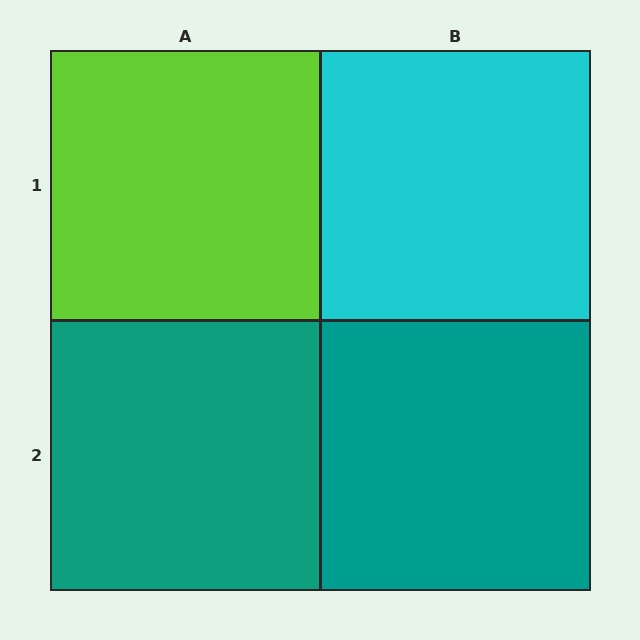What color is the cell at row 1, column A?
Lime.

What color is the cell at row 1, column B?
Cyan.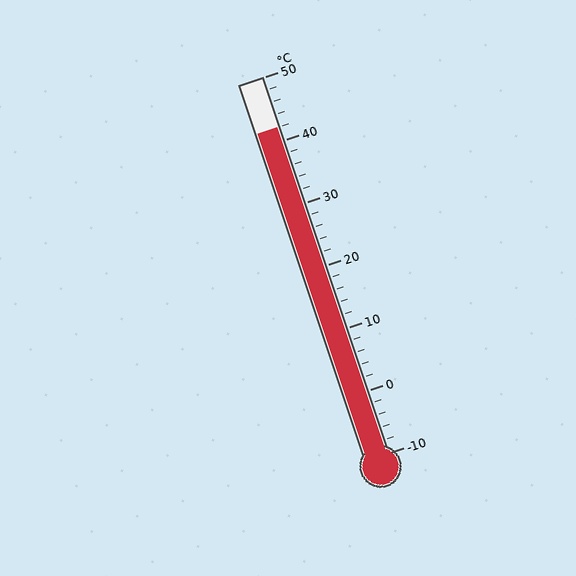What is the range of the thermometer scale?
The thermometer scale ranges from -10°C to 50°C.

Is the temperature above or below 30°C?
The temperature is above 30°C.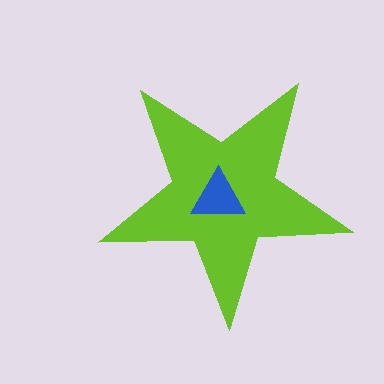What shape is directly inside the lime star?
The blue triangle.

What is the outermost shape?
The lime star.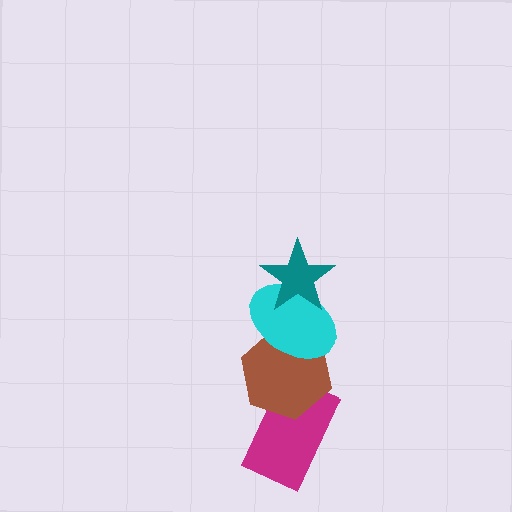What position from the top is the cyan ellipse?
The cyan ellipse is 2nd from the top.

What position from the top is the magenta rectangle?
The magenta rectangle is 4th from the top.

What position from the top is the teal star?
The teal star is 1st from the top.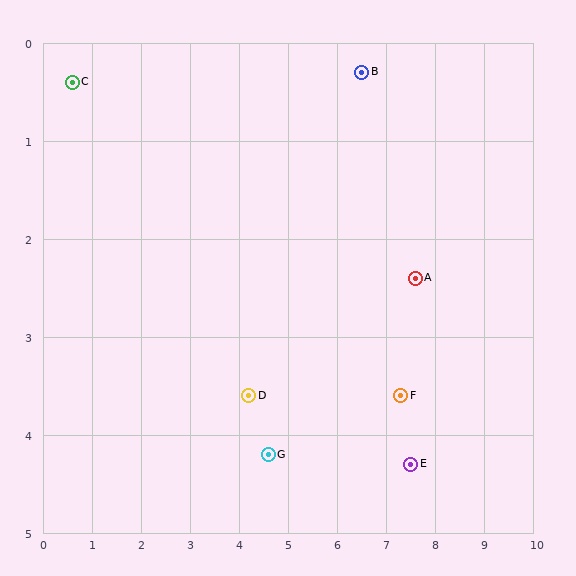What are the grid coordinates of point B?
Point B is at approximately (6.5, 0.3).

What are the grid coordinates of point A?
Point A is at approximately (7.6, 2.4).